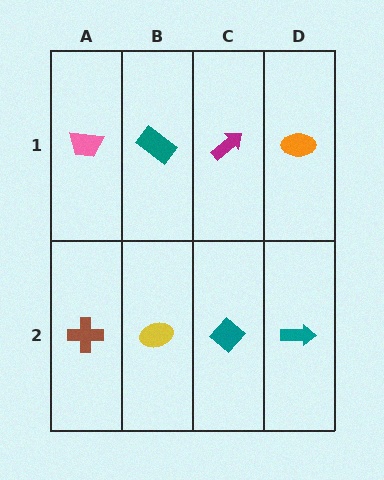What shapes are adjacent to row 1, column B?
A yellow ellipse (row 2, column B), a pink trapezoid (row 1, column A), a magenta arrow (row 1, column C).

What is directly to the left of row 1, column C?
A teal rectangle.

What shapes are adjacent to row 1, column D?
A teal arrow (row 2, column D), a magenta arrow (row 1, column C).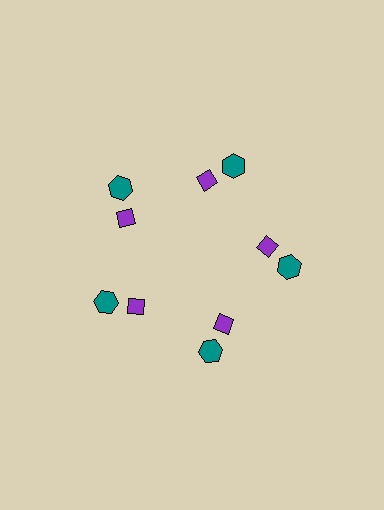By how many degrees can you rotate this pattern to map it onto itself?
The pattern maps onto itself every 72 degrees of rotation.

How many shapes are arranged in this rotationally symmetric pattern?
There are 10 shapes, arranged in 5 groups of 2.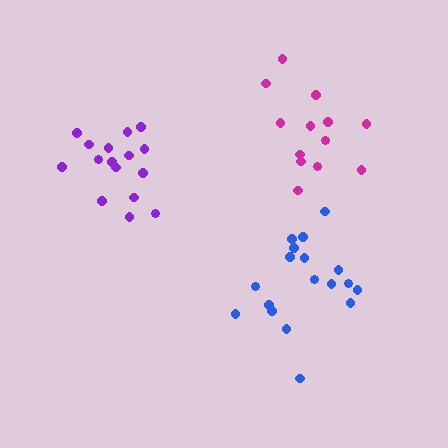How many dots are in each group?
Group 1: 18 dots, Group 2: 16 dots, Group 3: 13 dots (47 total).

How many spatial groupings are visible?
There are 3 spatial groupings.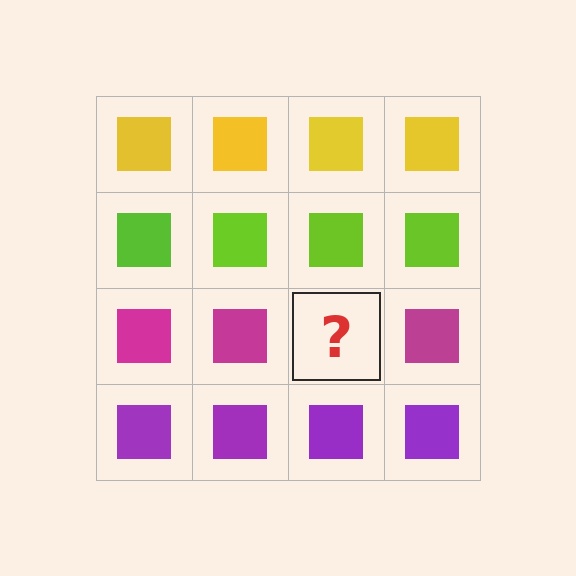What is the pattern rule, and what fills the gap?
The rule is that each row has a consistent color. The gap should be filled with a magenta square.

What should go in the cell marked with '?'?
The missing cell should contain a magenta square.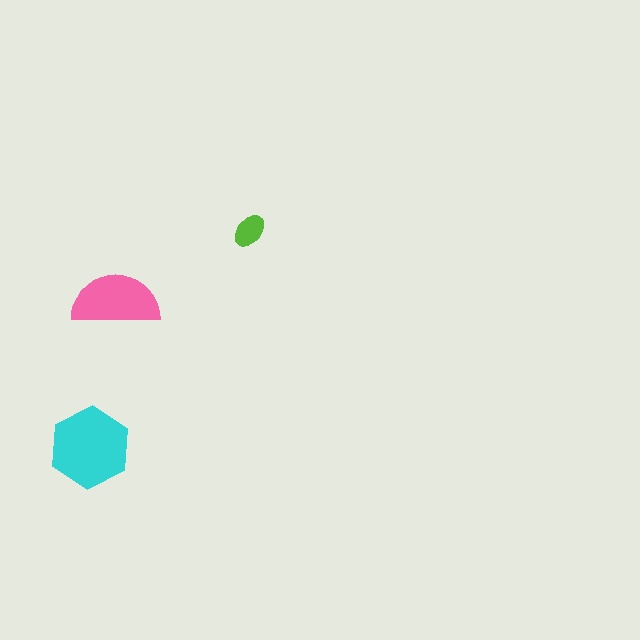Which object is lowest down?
The cyan hexagon is bottommost.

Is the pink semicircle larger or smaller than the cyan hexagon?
Smaller.